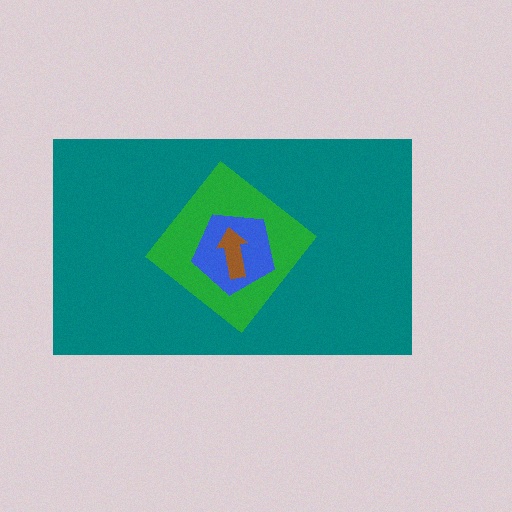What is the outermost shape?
The teal rectangle.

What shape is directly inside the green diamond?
The blue pentagon.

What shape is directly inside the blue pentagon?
The brown arrow.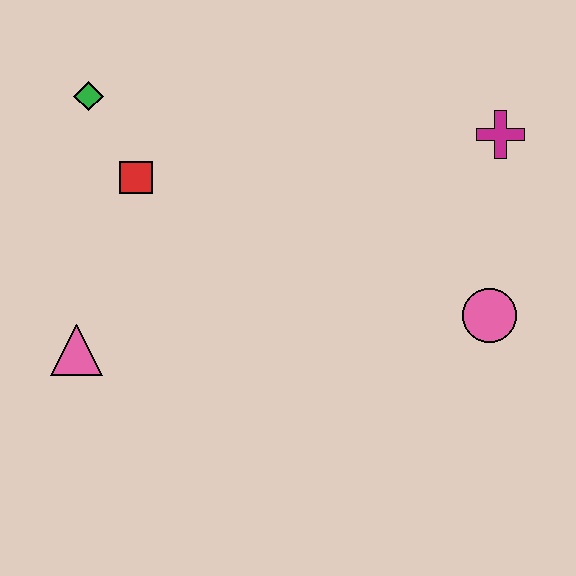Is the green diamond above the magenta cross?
Yes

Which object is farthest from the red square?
The pink circle is farthest from the red square.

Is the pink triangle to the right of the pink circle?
No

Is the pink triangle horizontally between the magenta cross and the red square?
No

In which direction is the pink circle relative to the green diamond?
The pink circle is to the right of the green diamond.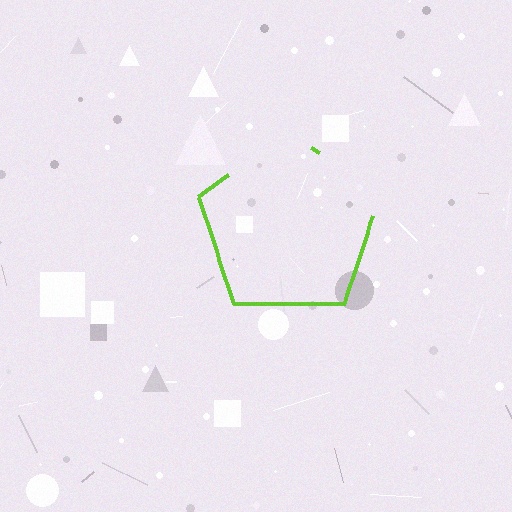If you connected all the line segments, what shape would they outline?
They would outline a pentagon.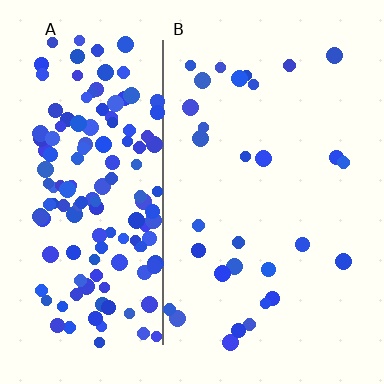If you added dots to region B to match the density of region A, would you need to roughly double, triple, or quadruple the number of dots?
Approximately quadruple.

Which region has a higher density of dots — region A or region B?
A (the left).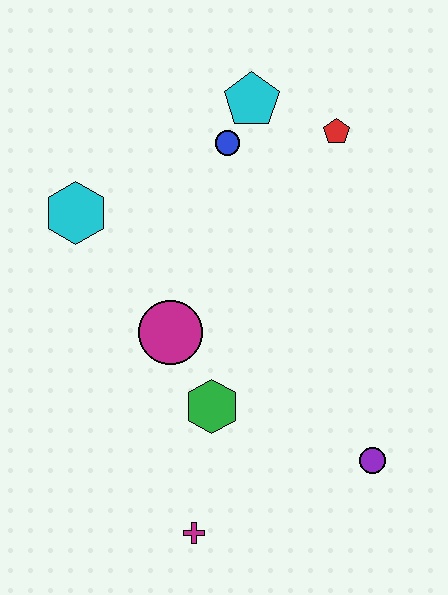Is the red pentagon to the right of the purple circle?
No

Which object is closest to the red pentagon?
The cyan pentagon is closest to the red pentagon.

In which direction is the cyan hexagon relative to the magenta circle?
The cyan hexagon is above the magenta circle.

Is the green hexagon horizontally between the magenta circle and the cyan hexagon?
No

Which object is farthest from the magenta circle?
The red pentagon is farthest from the magenta circle.